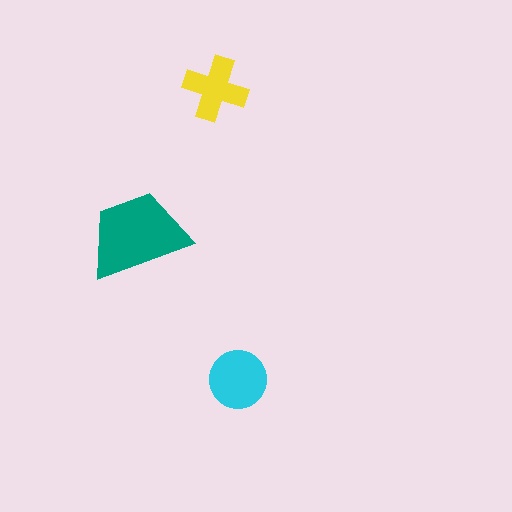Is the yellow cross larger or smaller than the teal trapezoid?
Smaller.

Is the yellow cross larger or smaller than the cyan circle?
Smaller.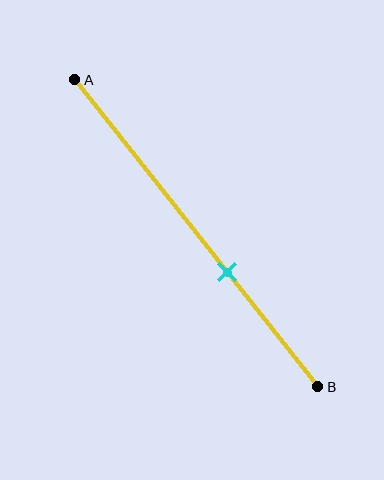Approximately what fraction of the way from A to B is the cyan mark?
The cyan mark is approximately 65% of the way from A to B.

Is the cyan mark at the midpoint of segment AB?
No, the mark is at about 65% from A, not at the 50% midpoint.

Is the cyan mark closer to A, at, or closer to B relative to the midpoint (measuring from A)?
The cyan mark is closer to point B than the midpoint of segment AB.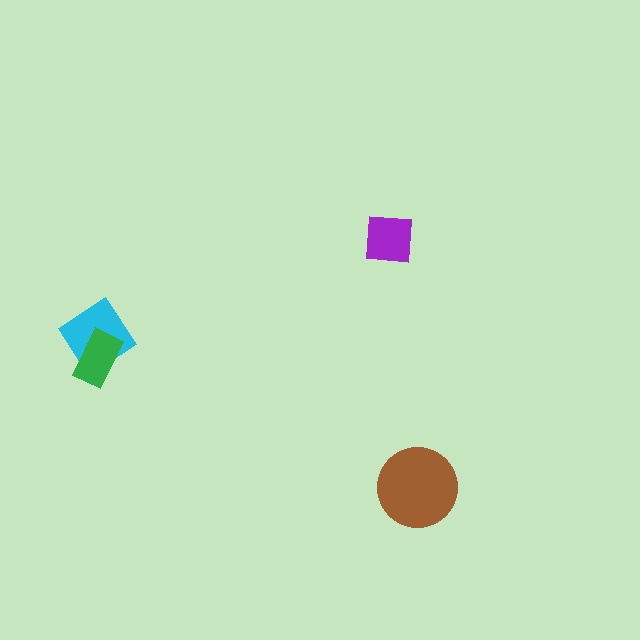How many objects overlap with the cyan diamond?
1 object overlaps with the cyan diamond.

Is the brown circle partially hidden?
No, no other shape covers it.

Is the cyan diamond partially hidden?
Yes, it is partially covered by another shape.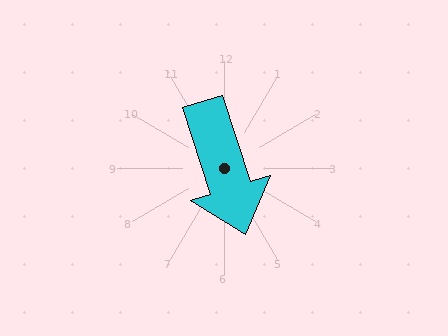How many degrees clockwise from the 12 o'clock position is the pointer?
Approximately 162 degrees.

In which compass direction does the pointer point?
South.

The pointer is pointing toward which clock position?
Roughly 5 o'clock.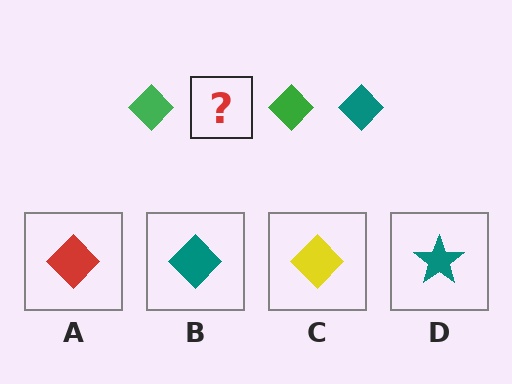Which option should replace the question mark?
Option B.